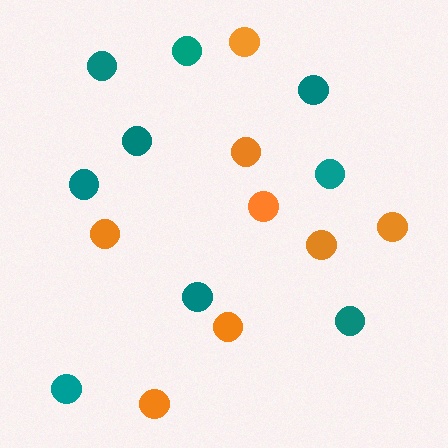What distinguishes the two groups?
There are 2 groups: one group of orange circles (8) and one group of teal circles (9).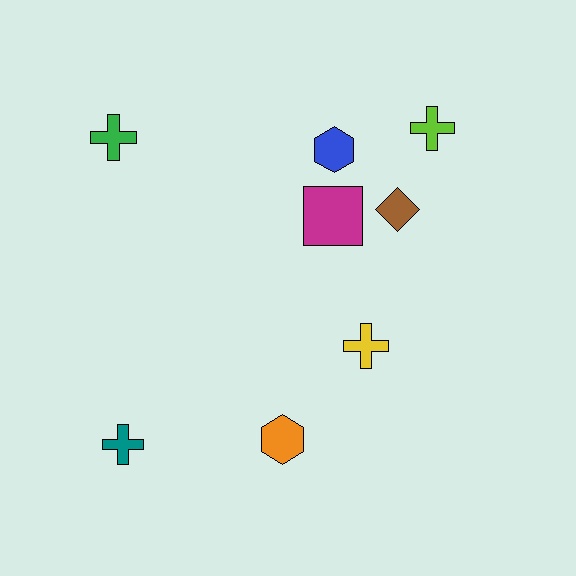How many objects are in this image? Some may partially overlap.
There are 8 objects.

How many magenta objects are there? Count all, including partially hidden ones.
There is 1 magenta object.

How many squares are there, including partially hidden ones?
There is 1 square.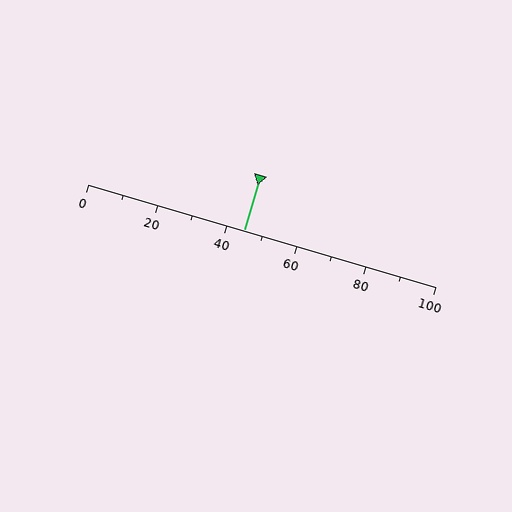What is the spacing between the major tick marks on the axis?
The major ticks are spaced 20 apart.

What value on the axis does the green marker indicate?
The marker indicates approximately 45.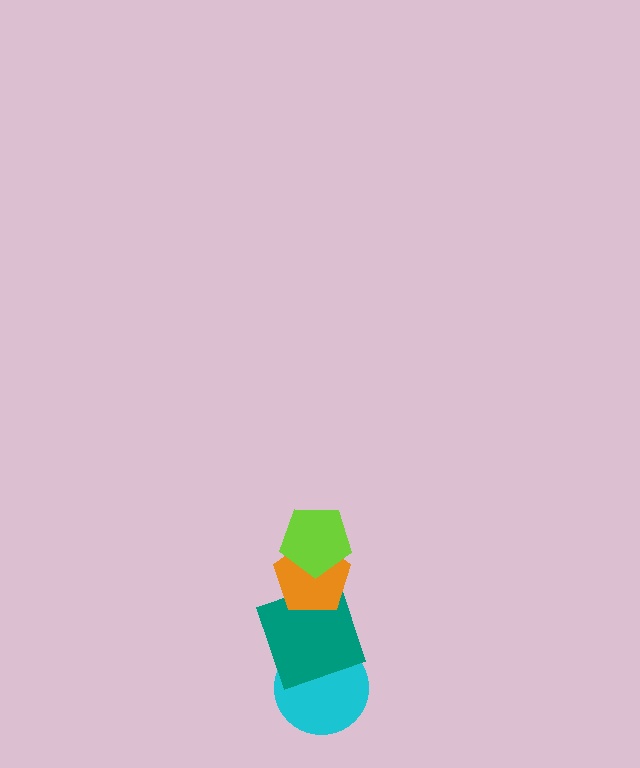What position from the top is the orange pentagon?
The orange pentagon is 2nd from the top.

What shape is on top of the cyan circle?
The teal square is on top of the cyan circle.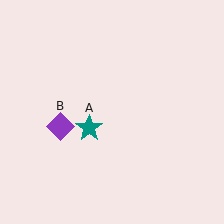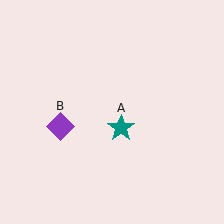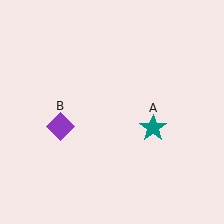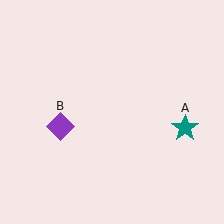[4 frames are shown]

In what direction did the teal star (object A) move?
The teal star (object A) moved right.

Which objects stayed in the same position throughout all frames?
Purple diamond (object B) remained stationary.